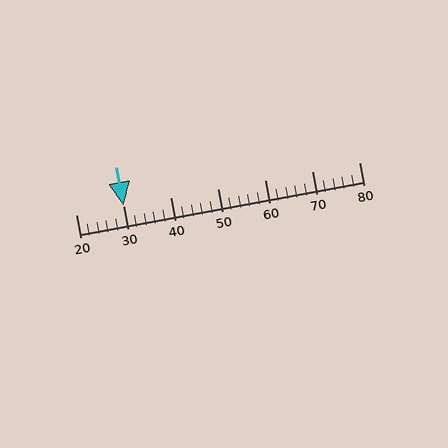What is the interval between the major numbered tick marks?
The major tick marks are spaced 10 units apart.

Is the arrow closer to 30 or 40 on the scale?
The arrow is closer to 30.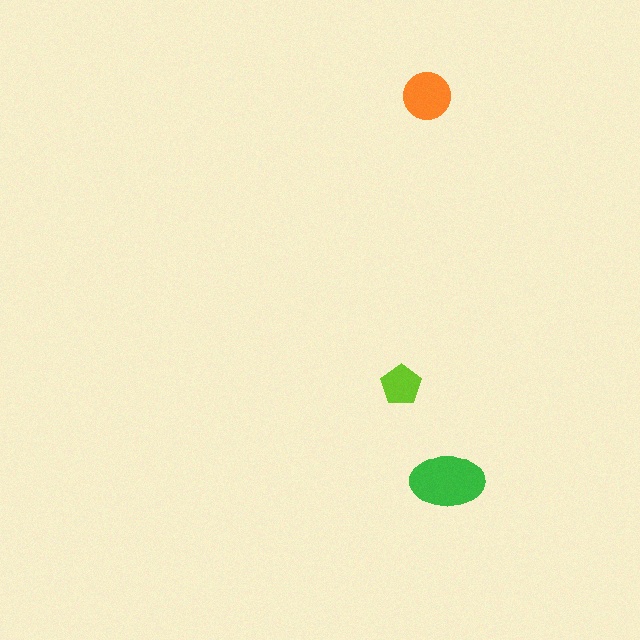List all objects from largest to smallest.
The green ellipse, the orange circle, the lime pentagon.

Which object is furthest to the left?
The lime pentagon is leftmost.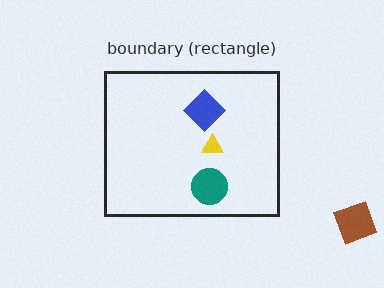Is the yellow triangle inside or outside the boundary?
Inside.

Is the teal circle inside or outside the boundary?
Inside.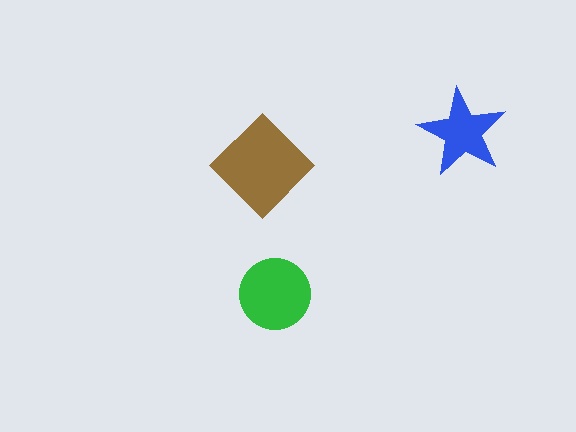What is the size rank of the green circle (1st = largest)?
2nd.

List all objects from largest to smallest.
The brown diamond, the green circle, the blue star.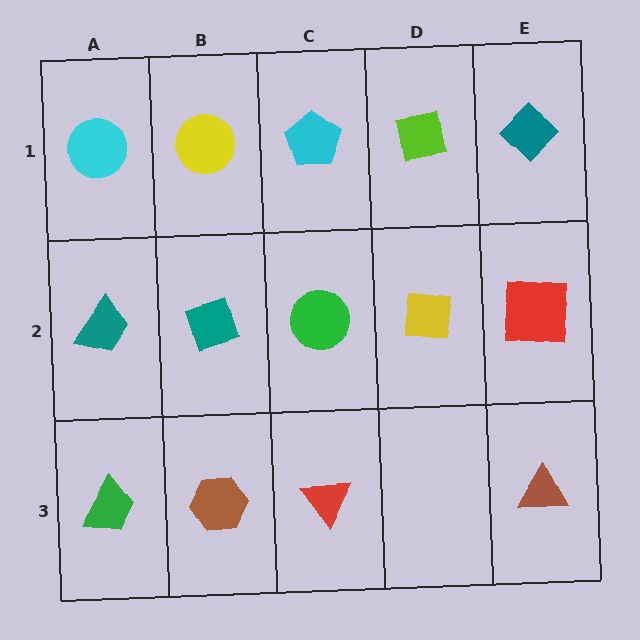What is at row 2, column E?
A red square.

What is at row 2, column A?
A teal trapezoid.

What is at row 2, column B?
A teal diamond.